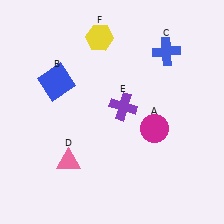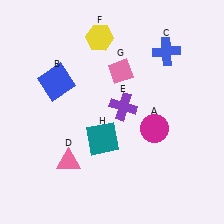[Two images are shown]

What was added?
A pink diamond (G), a teal square (H) were added in Image 2.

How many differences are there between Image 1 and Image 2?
There are 2 differences between the two images.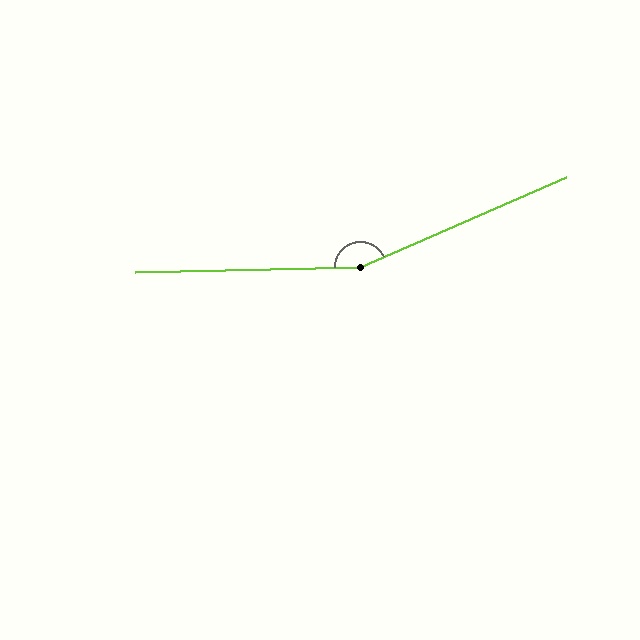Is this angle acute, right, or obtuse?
It is obtuse.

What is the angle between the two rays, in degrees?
Approximately 158 degrees.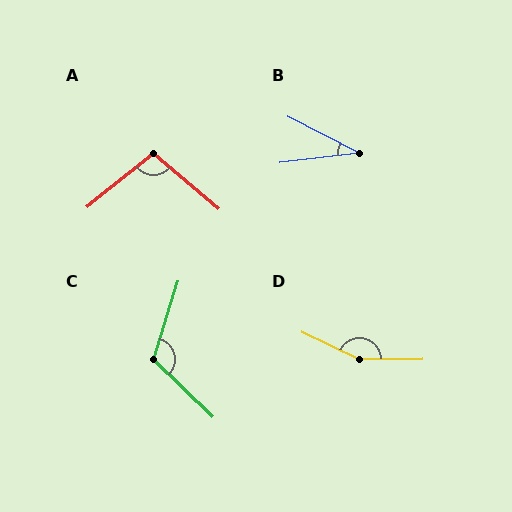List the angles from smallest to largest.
B (34°), A (101°), C (117°), D (154°).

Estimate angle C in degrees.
Approximately 117 degrees.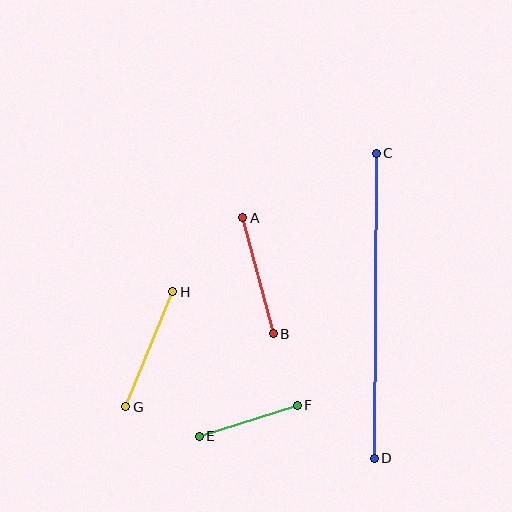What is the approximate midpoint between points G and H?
The midpoint is at approximately (149, 349) pixels.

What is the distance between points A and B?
The distance is approximately 120 pixels.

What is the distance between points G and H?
The distance is approximately 124 pixels.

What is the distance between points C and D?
The distance is approximately 305 pixels.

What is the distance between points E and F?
The distance is approximately 103 pixels.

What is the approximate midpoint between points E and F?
The midpoint is at approximately (248, 421) pixels.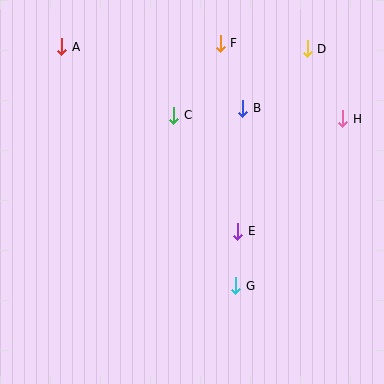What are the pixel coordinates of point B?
Point B is at (243, 108).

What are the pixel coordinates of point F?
Point F is at (220, 44).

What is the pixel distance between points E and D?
The distance between E and D is 195 pixels.